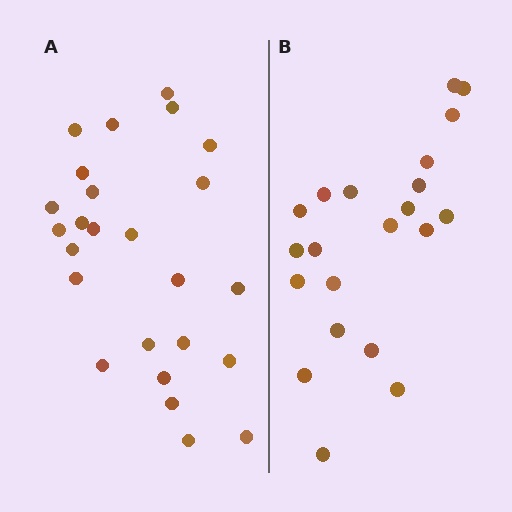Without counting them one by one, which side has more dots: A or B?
Region A (the left region) has more dots.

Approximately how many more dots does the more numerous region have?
Region A has about 4 more dots than region B.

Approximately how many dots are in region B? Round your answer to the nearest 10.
About 20 dots. (The exact count is 21, which rounds to 20.)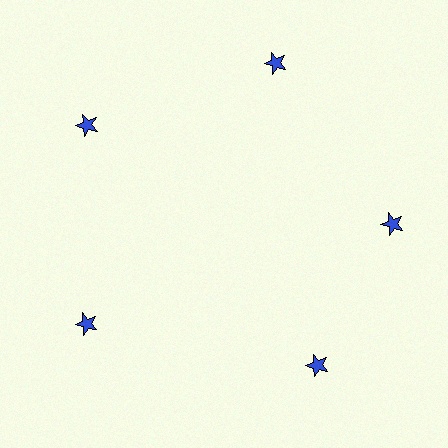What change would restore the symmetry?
The symmetry would be restored by rotating it back into even spacing with its neighbors so that all 5 stars sit at equal angles and equal distance from the center.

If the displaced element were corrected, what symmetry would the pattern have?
It would have 5-fold rotational symmetry — the pattern would map onto itself every 72 degrees.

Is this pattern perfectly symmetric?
No. The 5 blue stars are arranged in a ring, but one element near the 5 o'clock position is rotated out of alignment along the ring, breaking the 5-fold rotational symmetry.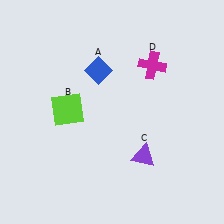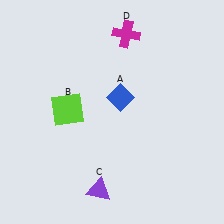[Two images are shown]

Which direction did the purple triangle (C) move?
The purple triangle (C) moved left.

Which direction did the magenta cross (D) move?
The magenta cross (D) moved up.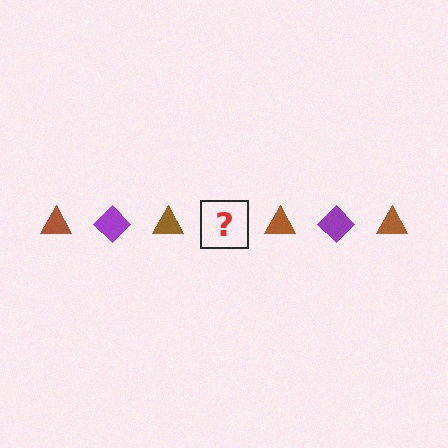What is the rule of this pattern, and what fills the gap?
The rule is that the pattern alternates between brown triangle and purple diamond. The gap should be filled with a purple diamond.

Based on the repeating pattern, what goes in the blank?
The blank should be a purple diamond.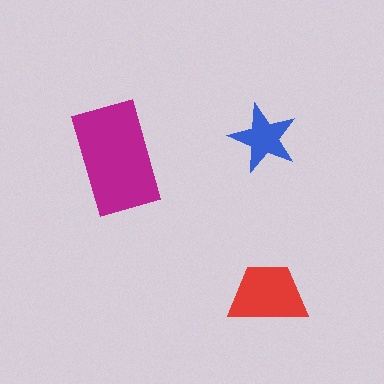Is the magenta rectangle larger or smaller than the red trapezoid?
Larger.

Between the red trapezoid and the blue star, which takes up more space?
The red trapezoid.